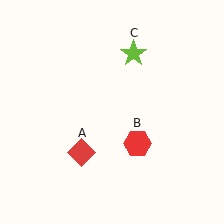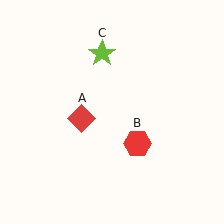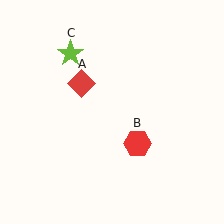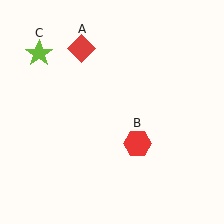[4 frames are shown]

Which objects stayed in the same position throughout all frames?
Red hexagon (object B) remained stationary.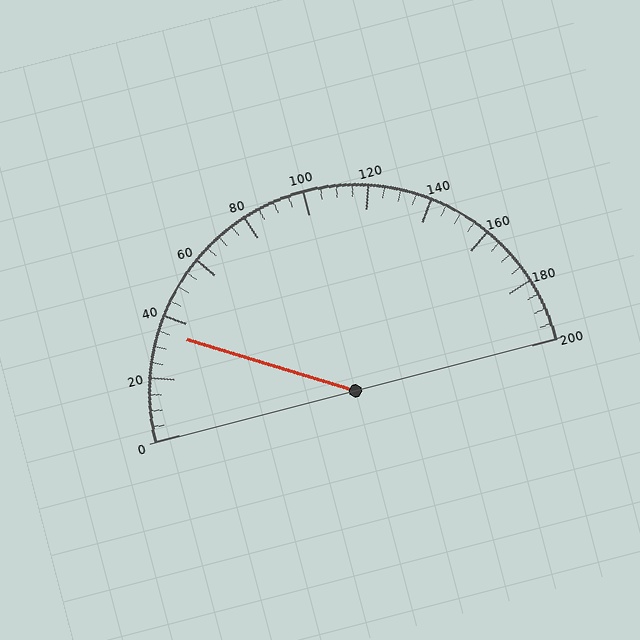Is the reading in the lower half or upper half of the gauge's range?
The reading is in the lower half of the range (0 to 200).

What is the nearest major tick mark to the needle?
The nearest major tick mark is 40.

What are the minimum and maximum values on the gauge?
The gauge ranges from 0 to 200.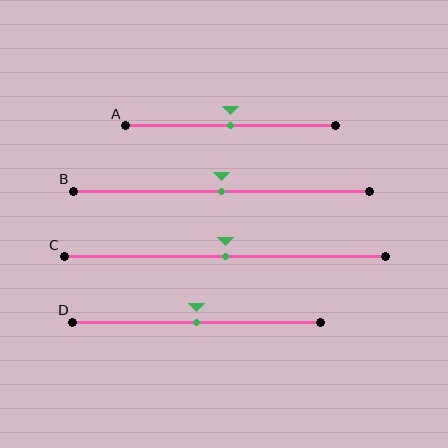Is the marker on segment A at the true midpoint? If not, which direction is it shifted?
Yes, the marker on segment A is at the true midpoint.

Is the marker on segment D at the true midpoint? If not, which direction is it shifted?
Yes, the marker on segment D is at the true midpoint.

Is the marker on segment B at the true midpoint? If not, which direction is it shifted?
Yes, the marker on segment B is at the true midpoint.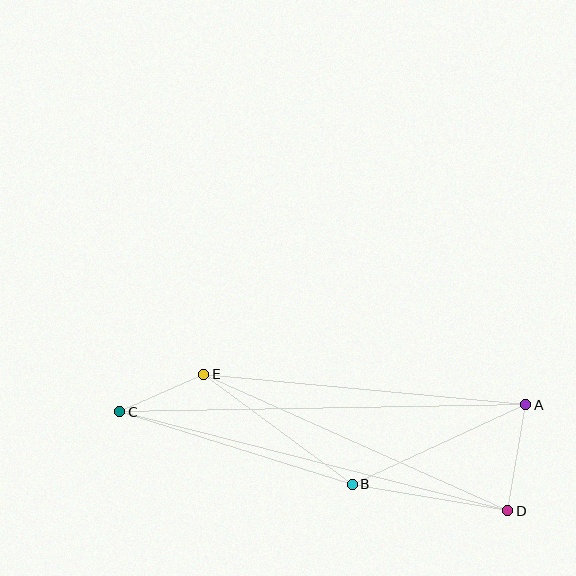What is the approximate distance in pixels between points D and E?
The distance between D and E is approximately 333 pixels.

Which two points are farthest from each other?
Points A and C are farthest from each other.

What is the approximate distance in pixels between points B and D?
The distance between B and D is approximately 158 pixels.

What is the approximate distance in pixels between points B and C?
The distance between B and C is approximately 244 pixels.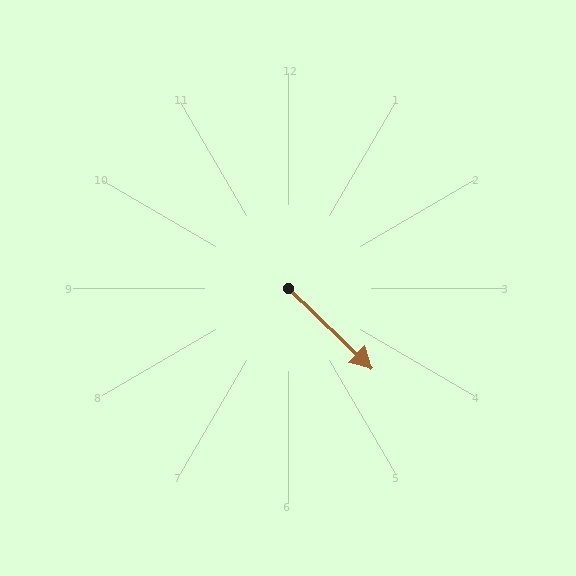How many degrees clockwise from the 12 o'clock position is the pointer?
Approximately 134 degrees.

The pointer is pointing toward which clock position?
Roughly 4 o'clock.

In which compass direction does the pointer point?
Southeast.